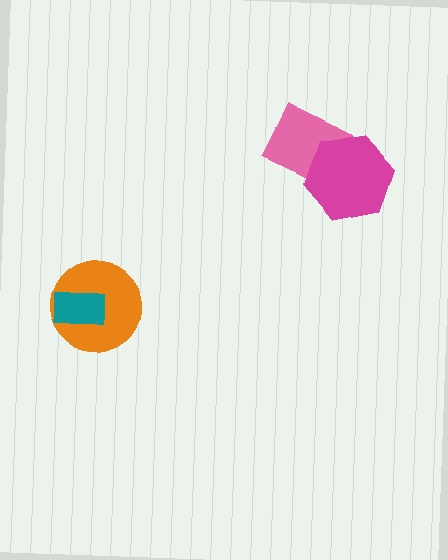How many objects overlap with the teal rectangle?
1 object overlaps with the teal rectangle.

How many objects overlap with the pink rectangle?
1 object overlaps with the pink rectangle.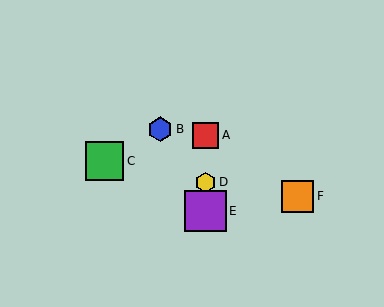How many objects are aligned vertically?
3 objects (A, D, E) are aligned vertically.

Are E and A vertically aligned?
Yes, both are at x≈206.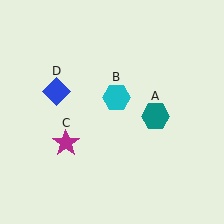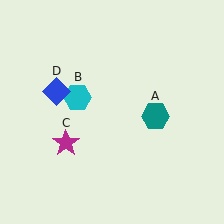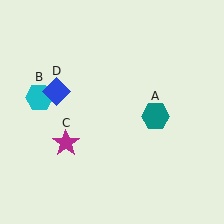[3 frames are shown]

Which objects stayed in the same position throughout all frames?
Teal hexagon (object A) and magenta star (object C) and blue diamond (object D) remained stationary.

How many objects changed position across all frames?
1 object changed position: cyan hexagon (object B).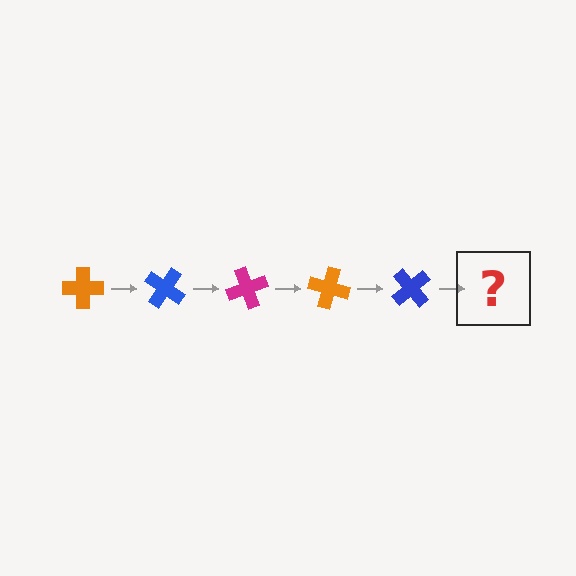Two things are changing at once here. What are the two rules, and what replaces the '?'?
The two rules are that it rotates 35 degrees each step and the color cycles through orange, blue, and magenta. The '?' should be a magenta cross, rotated 175 degrees from the start.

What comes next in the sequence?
The next element should be a magenta cross, rotated 175 degrees from the start.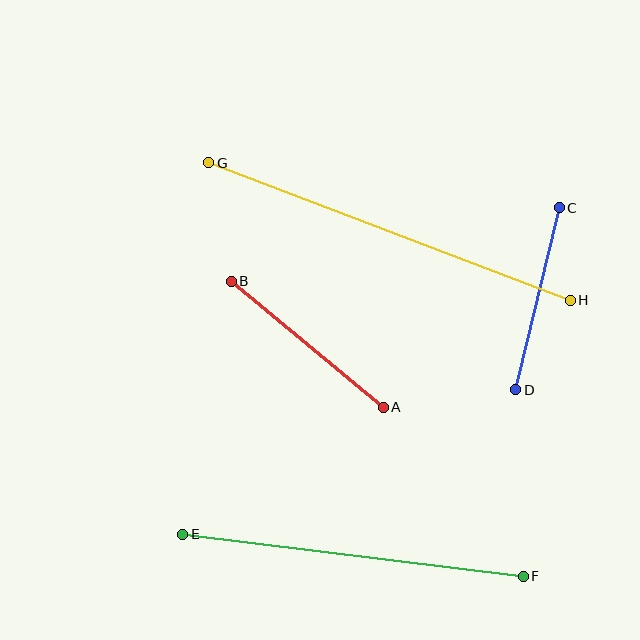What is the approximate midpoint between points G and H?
The midpoint is at approximately (389, 231) pixels.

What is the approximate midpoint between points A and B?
The midpoint is at approximately (307, 344) pixels.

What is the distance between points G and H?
The distance is approximately 387 pixels.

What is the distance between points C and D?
The distance is approximately 187 pixels.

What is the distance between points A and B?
The distance is approximately 197 pixels.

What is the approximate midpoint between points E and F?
The midpoint is at approximately (353, 555) pixels.